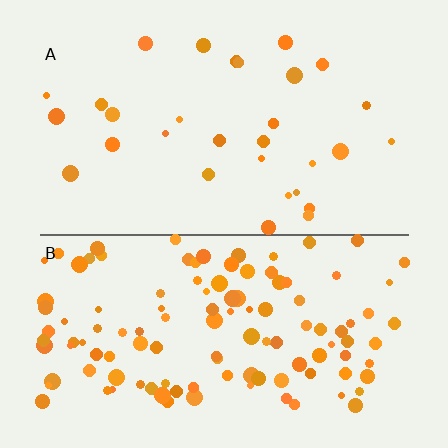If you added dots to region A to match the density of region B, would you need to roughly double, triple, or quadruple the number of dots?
Approximately quadruple.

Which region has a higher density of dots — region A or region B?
B (the bottom).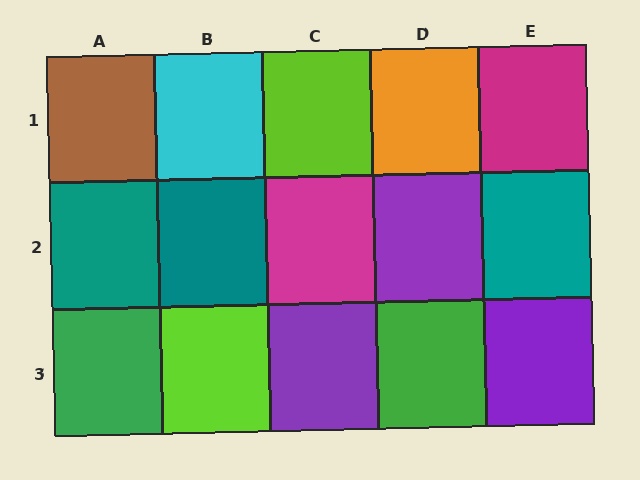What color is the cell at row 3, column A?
Green.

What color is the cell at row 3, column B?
Lime.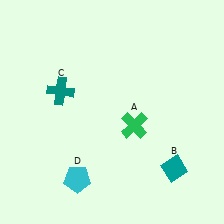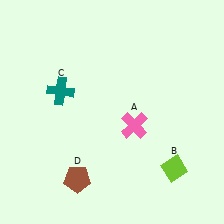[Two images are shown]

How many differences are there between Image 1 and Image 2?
There are 3 differences between the two images.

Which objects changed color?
A changed from green to pink. B changed from teal to lime. D changed from cyan to brown.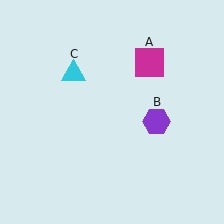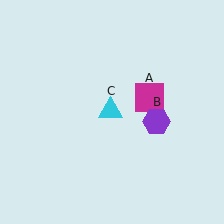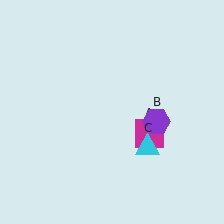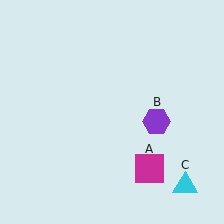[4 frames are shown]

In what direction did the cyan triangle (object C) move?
The cyan triangle (object C) moved down and to the right.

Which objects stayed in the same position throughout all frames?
Purple hexagon (object B) remained stationary.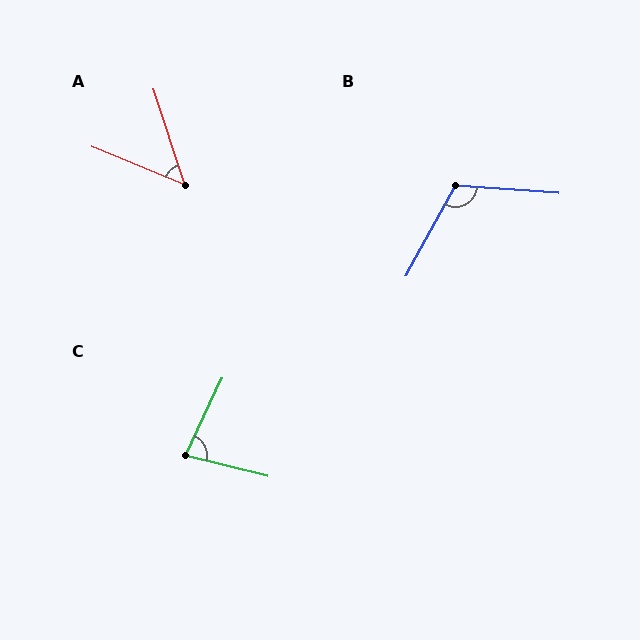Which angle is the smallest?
A, at approximately 50 degrees.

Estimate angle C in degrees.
Approximately 79 degrees.